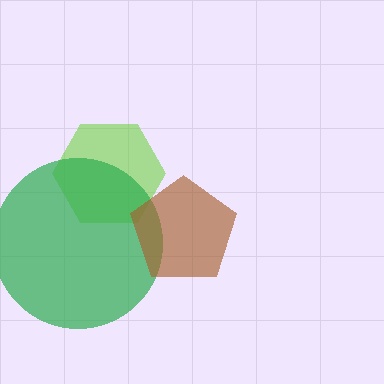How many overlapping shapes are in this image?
There are 3 overlapping shapes in the image.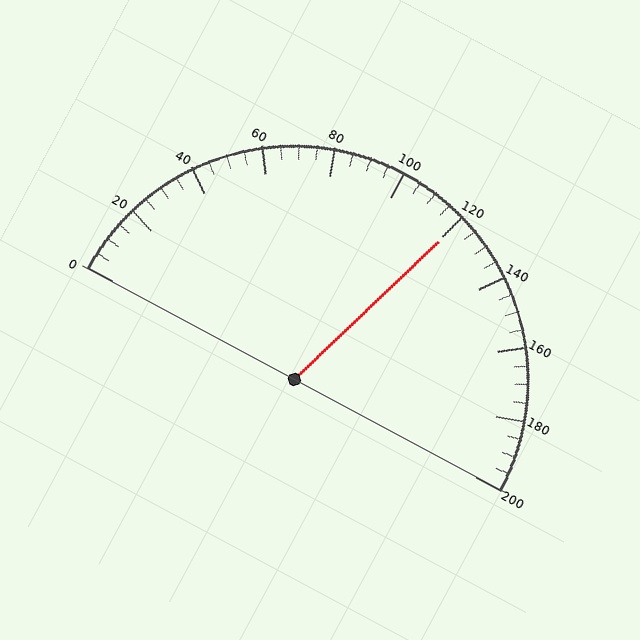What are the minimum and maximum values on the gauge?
The gauge ranges from 0 to 200.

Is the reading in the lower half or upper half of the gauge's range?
The reading is in the upper half of the range (0 to 200).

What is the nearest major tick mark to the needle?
The nearest major tick mark is 120.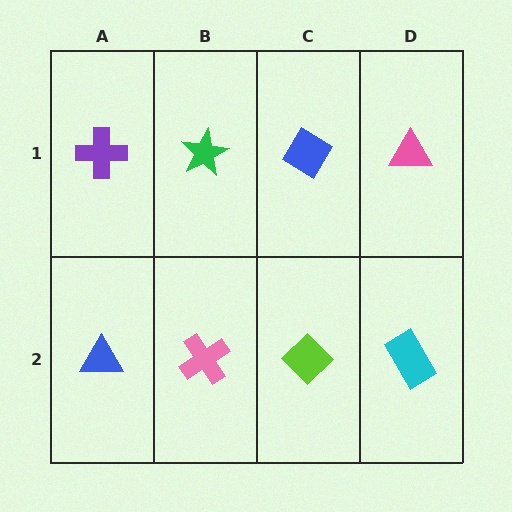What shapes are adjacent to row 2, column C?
A blue diamond (row 1, column C), a pink cross (row 2, column B), a cyan rectangle (row 2, column D).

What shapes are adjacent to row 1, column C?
A lime diamond (row 2, column C), a green star (row 1, column B), a pink triangle (row 1, column D).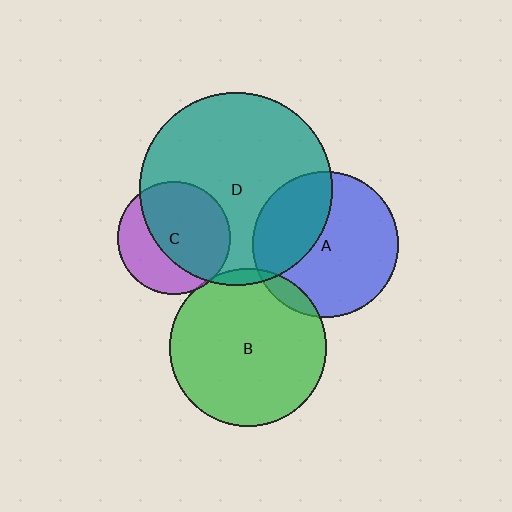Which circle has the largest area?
Circle D (teal).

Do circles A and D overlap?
Yes.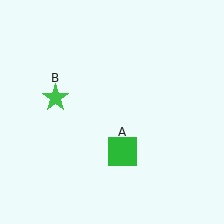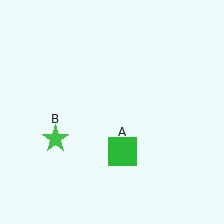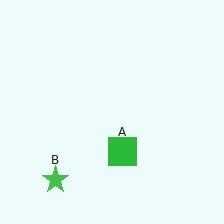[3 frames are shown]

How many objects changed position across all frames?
1 object changed position: green star (object B).